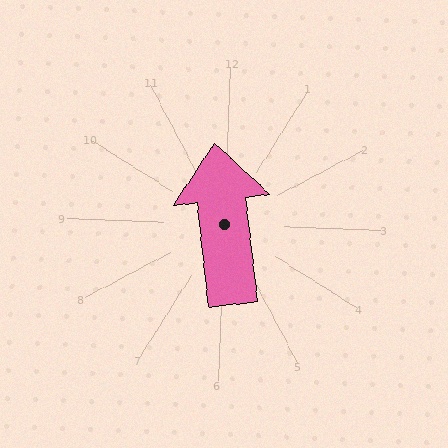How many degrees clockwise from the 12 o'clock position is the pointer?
Approximately 351 degrees.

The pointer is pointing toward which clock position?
Roughly 12 o'clock.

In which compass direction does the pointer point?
North.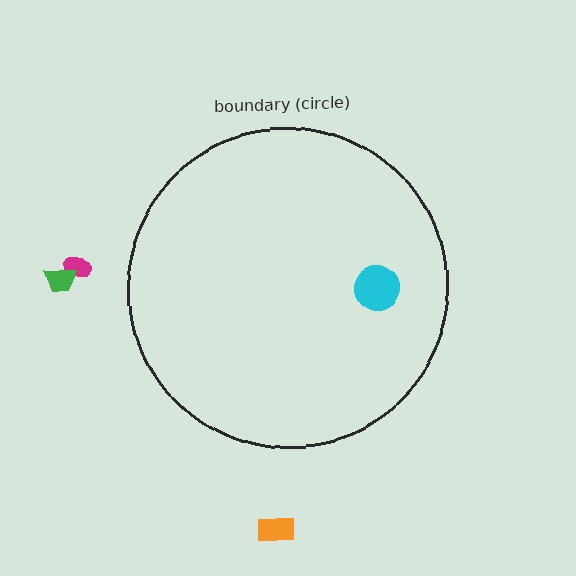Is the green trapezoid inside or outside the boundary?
Outside.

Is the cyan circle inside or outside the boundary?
Inside.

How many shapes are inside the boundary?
1 inside, 3 outside.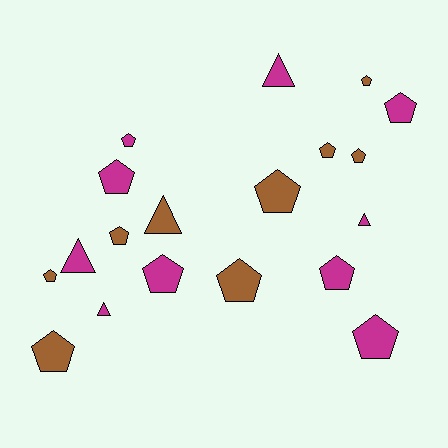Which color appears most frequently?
Magenta, with 10 objects.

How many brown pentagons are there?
There are 8 brown pentagons.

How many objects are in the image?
There are 19 objects.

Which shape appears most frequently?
Pentagon, with 14 objects.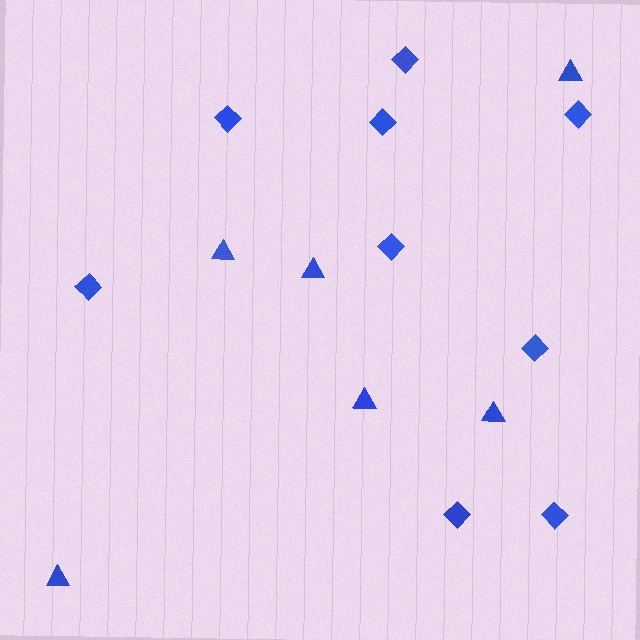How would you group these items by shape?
There are 2 groups: one group of triangles (6) and one group of diamonds (9).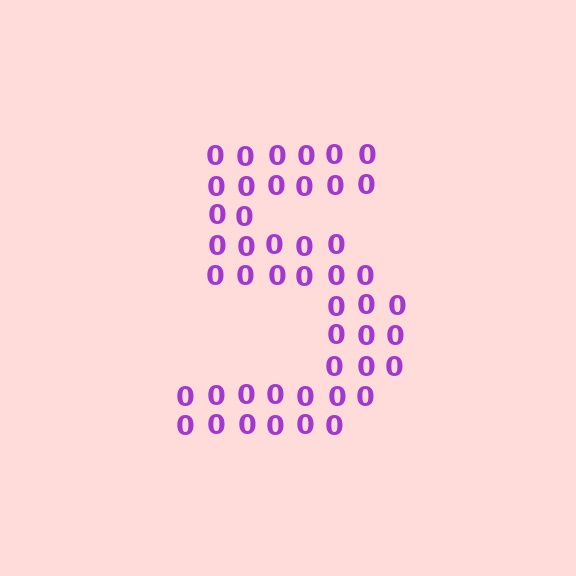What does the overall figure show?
The overall figure shows the digit 5.